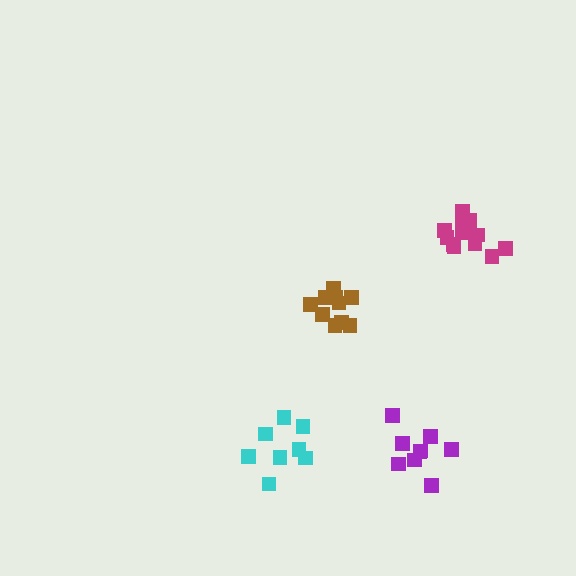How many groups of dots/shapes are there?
There are 4 groups.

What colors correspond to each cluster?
The clusters are colored: purple, brown, magenta, cyan.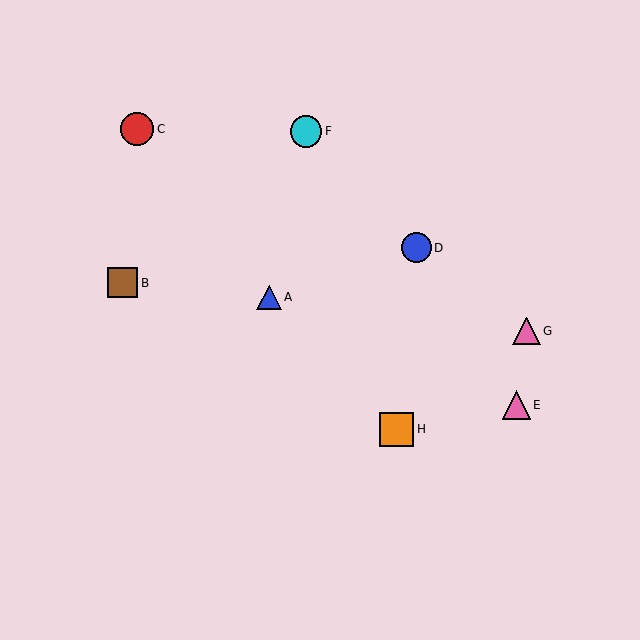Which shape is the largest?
The orange square (labeled H) is the largest.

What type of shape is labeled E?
Shape E is a pink triangle.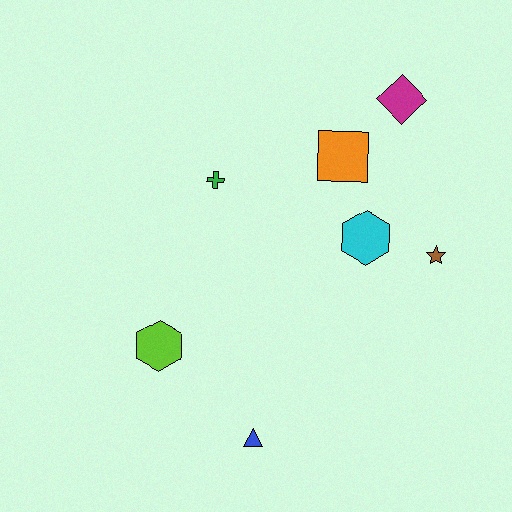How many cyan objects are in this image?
There is 1 cyan object.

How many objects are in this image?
There are 7 objects.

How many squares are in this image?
There is 1 square.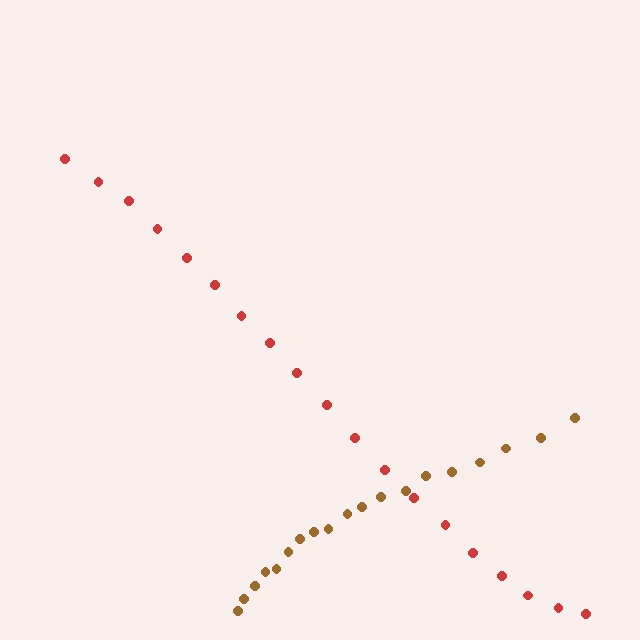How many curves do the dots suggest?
There are 2 distinct paths.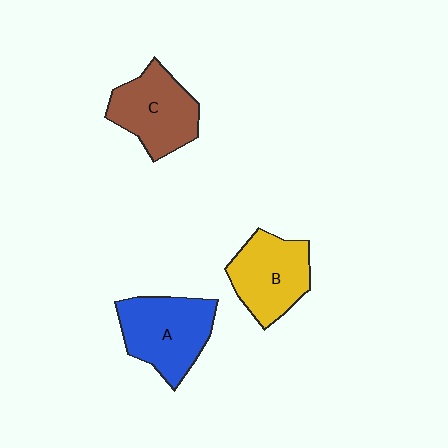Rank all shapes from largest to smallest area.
From largest to smallest: A (blue), C (brown), B (yellow).